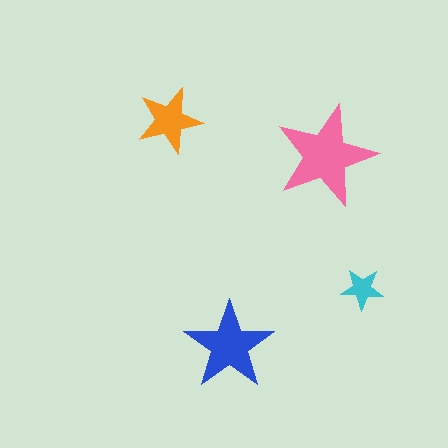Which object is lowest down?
The blue star is bottommost.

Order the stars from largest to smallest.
the pink one, the blue one, the orange one, the cyan one.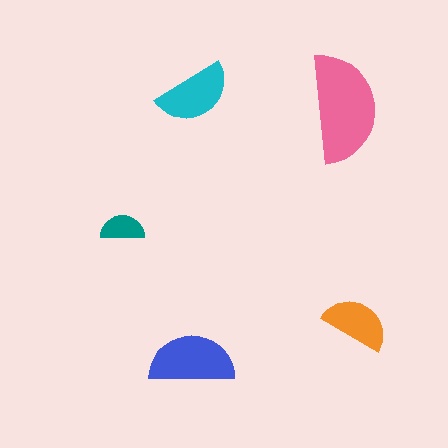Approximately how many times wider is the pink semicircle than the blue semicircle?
About 1.5 times wider.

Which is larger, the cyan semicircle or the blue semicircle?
The blue one.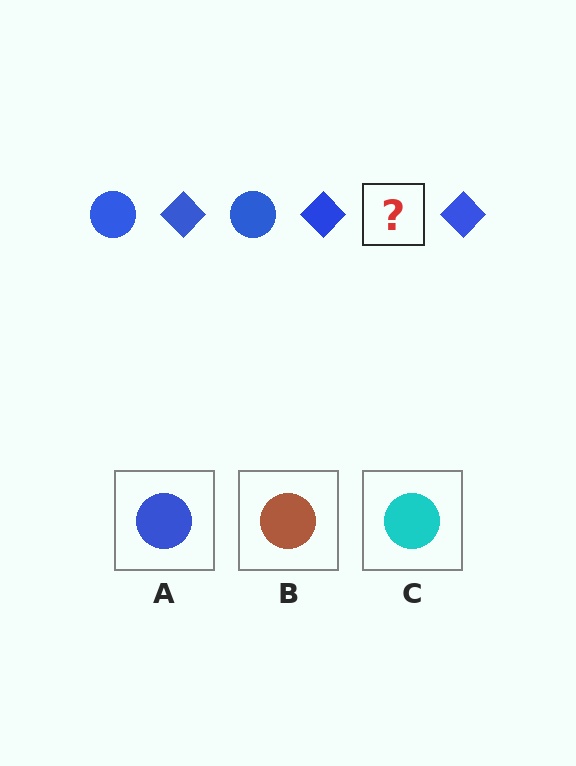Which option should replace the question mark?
Option A.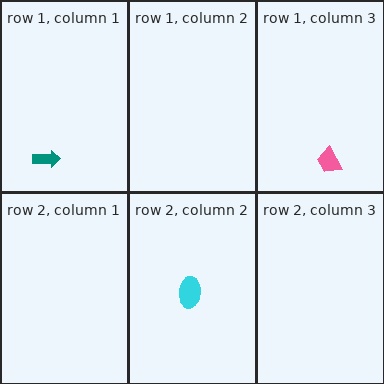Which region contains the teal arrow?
The row 1, column 1 region.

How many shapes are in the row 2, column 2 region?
1.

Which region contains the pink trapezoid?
The row 1, column 3 region.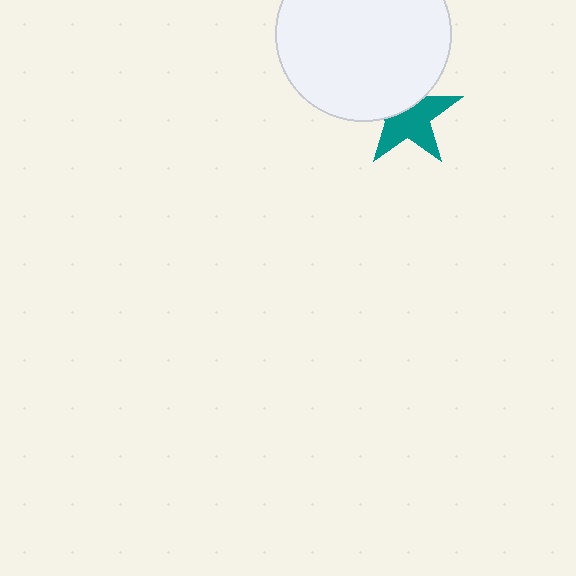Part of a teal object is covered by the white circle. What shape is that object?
It is a star.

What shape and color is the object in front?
The object in front is a white circle.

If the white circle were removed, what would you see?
You would see the complete teal star.